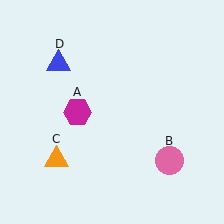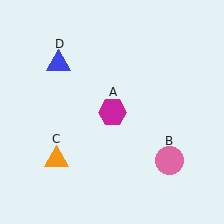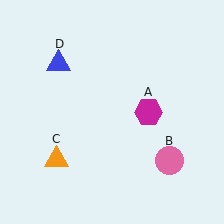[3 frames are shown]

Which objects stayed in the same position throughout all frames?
Pink circle (object B) and orange triangle (object C) and blue triangle (object D) remained stationary.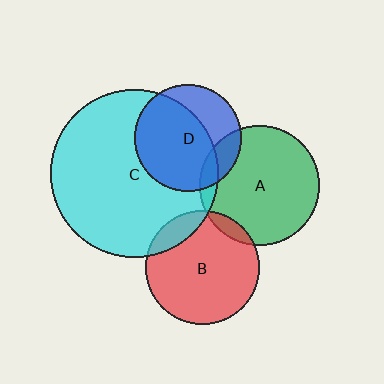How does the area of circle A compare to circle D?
Approximately 1.3 times.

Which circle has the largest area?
Circle C (cyan).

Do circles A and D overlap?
Yes.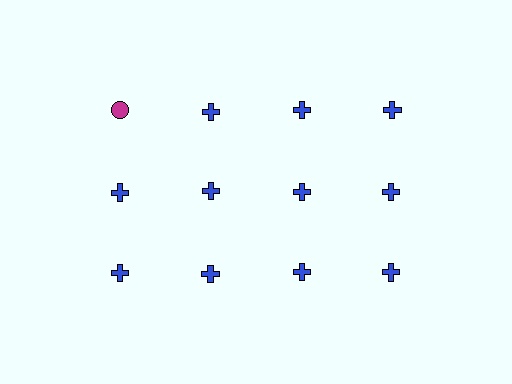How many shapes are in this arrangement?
There are 12 shapes arranged in a grid pattern.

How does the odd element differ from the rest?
It differs in both color (magenta instead of blue) and shape (circle instead of cross).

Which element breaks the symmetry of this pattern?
The magenta circle in the top row, leftmost column breaks the symmetry. All other shapes are blue crosses.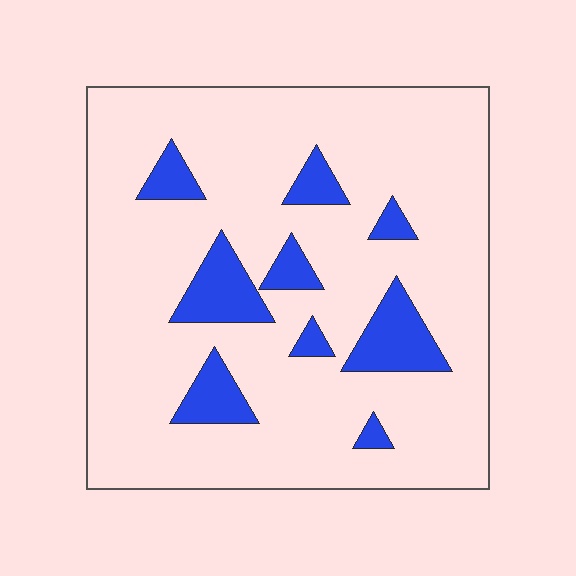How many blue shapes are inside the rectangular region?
9.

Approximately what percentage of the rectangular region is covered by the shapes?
Approximately 15%.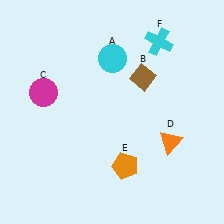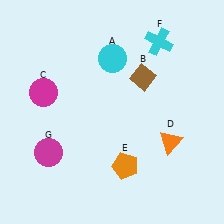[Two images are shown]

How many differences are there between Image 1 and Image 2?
There is 1 difference between the two images.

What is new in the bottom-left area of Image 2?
A magenta circle (G) was added in the bottom-left area of Image 2.